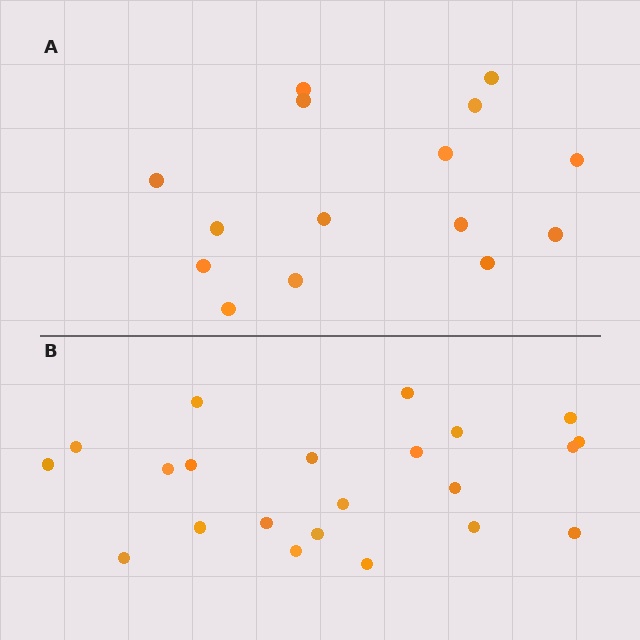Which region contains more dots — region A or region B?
Region B (the bottom region) has more dots.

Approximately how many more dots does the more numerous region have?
Region B has roughly 8 or so more dots than region A.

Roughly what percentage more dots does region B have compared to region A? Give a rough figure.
About 45% more.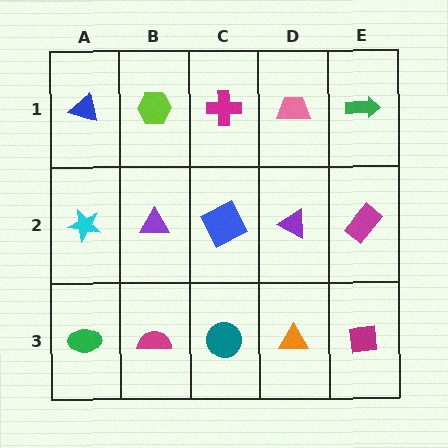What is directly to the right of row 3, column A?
A magenta semicircle.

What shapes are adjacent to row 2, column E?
A green arrow (row 1, column E), a magenta square (row 3, column E), a purple triangle (row 2, column D).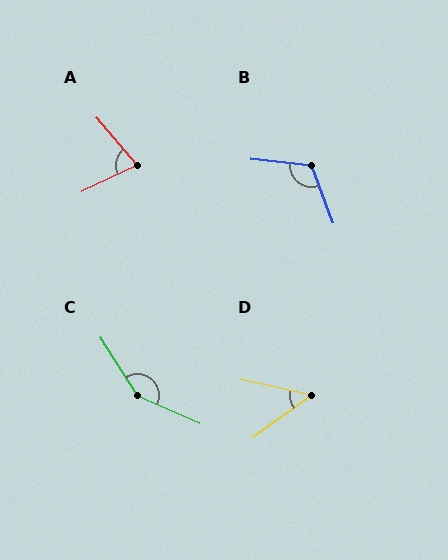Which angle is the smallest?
D, at approximately 48 degrees.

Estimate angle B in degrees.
Approximately 116 degrees.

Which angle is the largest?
C, at approximately 146 degrees.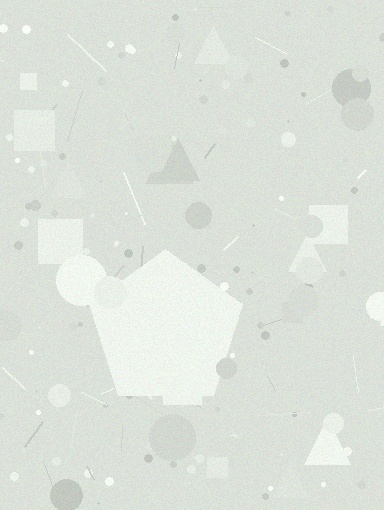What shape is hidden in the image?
A pentagon is hidden in the image.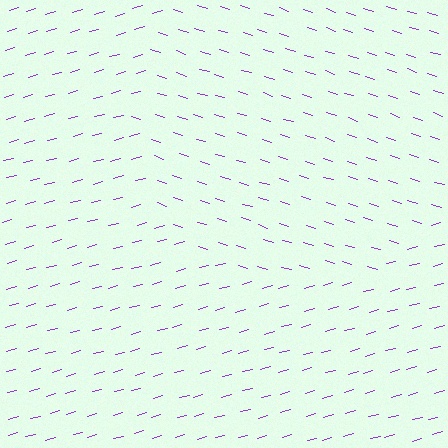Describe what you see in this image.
The image is filled with small purple line segments. A circle region in the image has lines oriented differently from the surrounding lines, creating a visible texture boundary.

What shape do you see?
I see a circle.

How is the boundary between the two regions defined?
The boundary is defined purely by a change in line orientation (approximately 33 degrees difference). All lines are the same color and thickness.